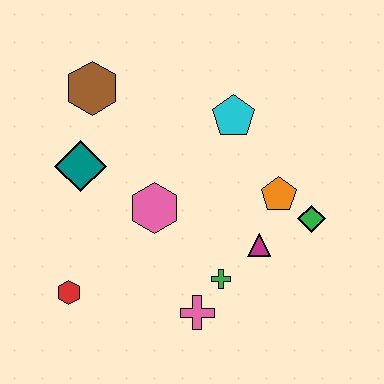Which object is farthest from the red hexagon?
The green diamond is farthest from the red hexagon.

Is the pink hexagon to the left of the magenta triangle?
Yes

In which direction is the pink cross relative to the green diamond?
The pink cross is to the left of the green diamond.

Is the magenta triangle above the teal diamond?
No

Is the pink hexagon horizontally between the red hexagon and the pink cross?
Yes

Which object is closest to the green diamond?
The orange pentagon is closest to the green diamond.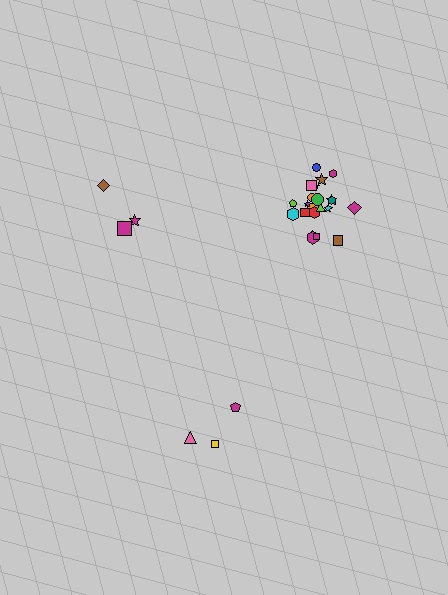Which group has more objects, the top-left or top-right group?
The top-right group.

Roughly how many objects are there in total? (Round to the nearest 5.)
Roughly 30 objects in total.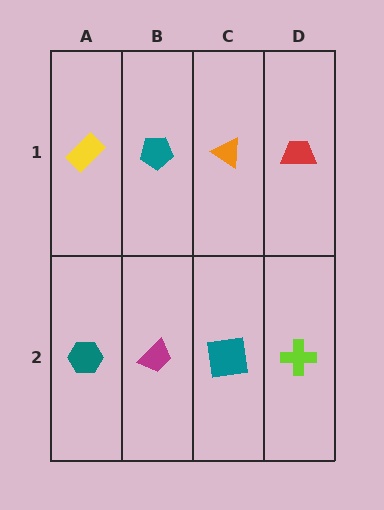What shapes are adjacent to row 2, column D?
A red trapezoid (row 1, column D), a teal square (row 2, column C).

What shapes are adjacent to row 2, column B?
A teal pentagon (row 1, column B), a teal hexagon (row 2, column A), a teal square (row 2, column C).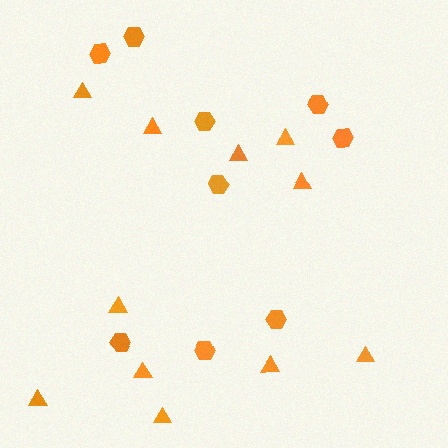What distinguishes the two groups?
There are 2 groups: one group of hexagons (9) and one group of triangles (11).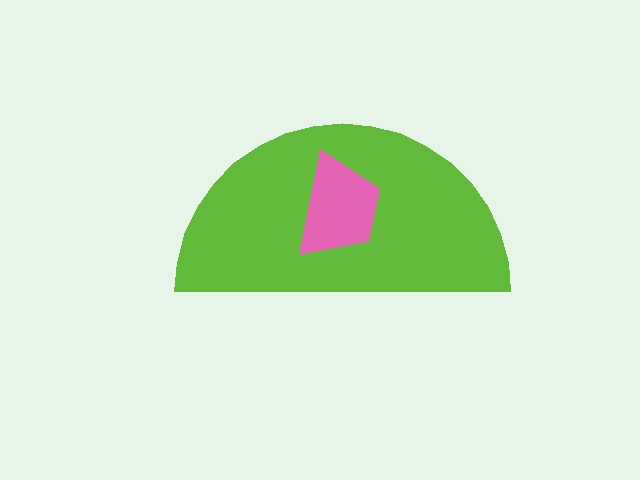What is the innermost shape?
The pink trapezoid.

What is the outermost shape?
The lime semicircle.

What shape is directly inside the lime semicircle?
The pink trapezoid.